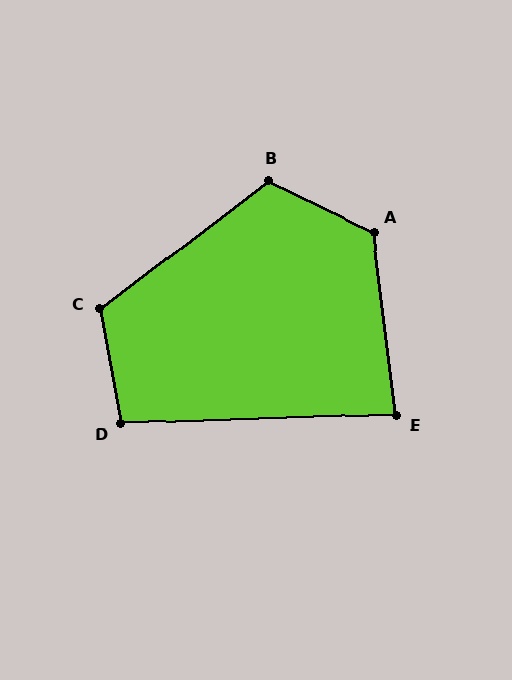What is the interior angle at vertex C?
Approximately 117 degrees (obtuse).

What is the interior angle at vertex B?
Approximately 117 degrees (obtuse).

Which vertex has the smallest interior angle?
E, at approximately 85 degrees.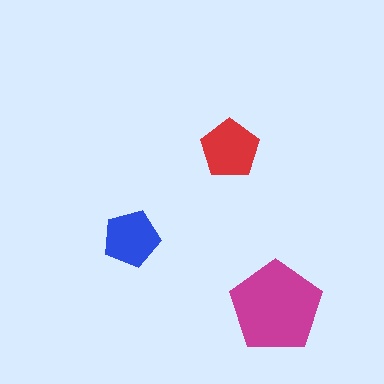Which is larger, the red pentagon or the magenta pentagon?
The magenta one.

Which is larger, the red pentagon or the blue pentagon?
The red one.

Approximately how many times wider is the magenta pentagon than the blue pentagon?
About 1.5 times wider.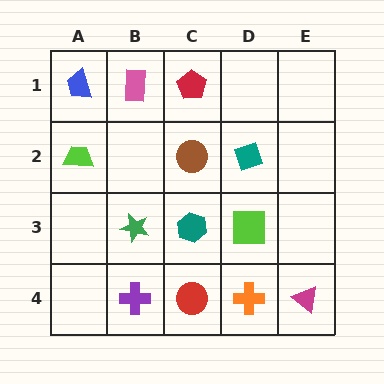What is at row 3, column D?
A lime square.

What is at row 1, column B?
A pink rectangle.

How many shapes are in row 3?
3 shapes.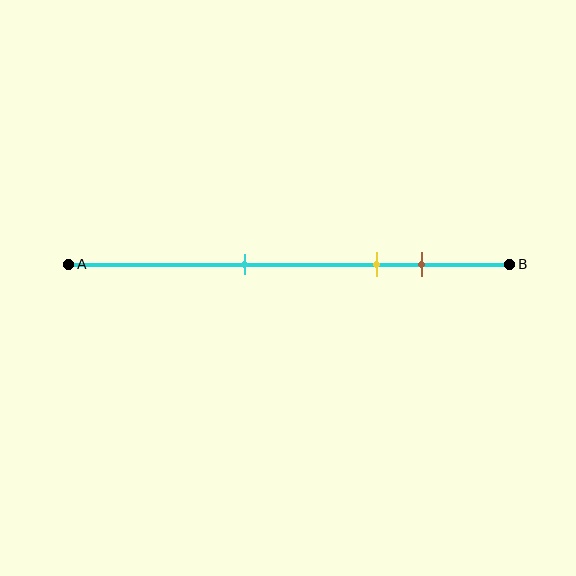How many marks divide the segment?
There are 3 marks dividing the segment.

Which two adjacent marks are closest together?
The yellow and brown marks are the closest adjacent pair.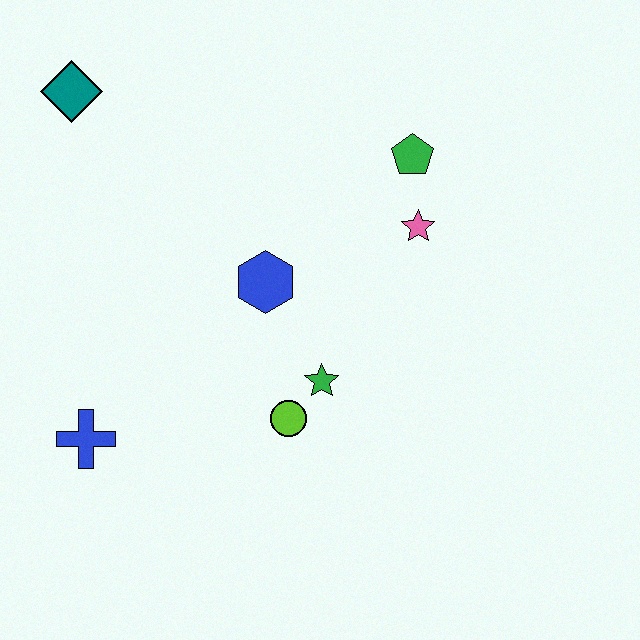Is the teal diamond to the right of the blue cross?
No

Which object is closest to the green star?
The lime circle is closest to the green star.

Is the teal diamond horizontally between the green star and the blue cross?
No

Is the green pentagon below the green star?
No